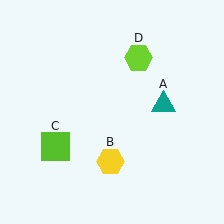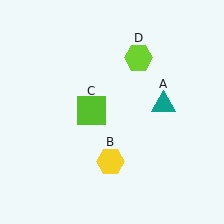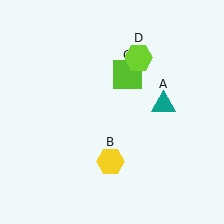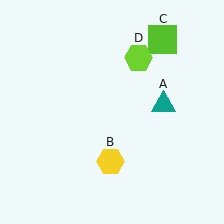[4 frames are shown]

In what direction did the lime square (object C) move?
The lime square (object C) moved up and to the right.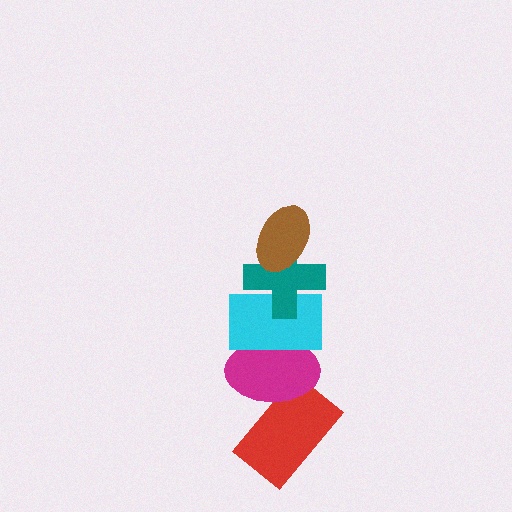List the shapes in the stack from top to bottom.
From top to bottom: the brown ellipse, the teal cross, the cyan rectangle, the magenta ellipse, the red rectangle.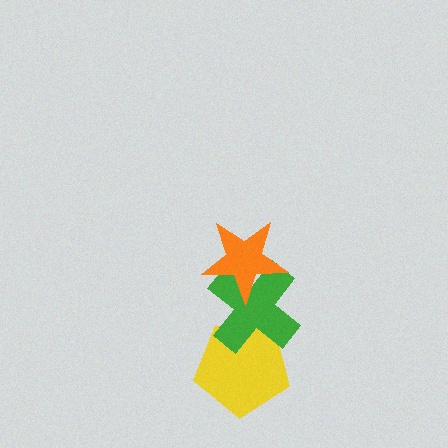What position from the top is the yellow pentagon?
The yellow pentagon is 3rd from the top.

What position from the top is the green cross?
The green cross is 2nd from the top.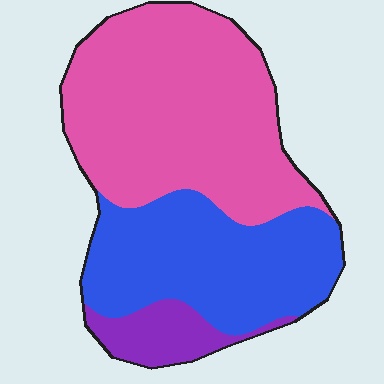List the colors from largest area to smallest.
From largest to smallest: pink, blue, purple.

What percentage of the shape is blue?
Blue takes up between a quarter and a half of the shape.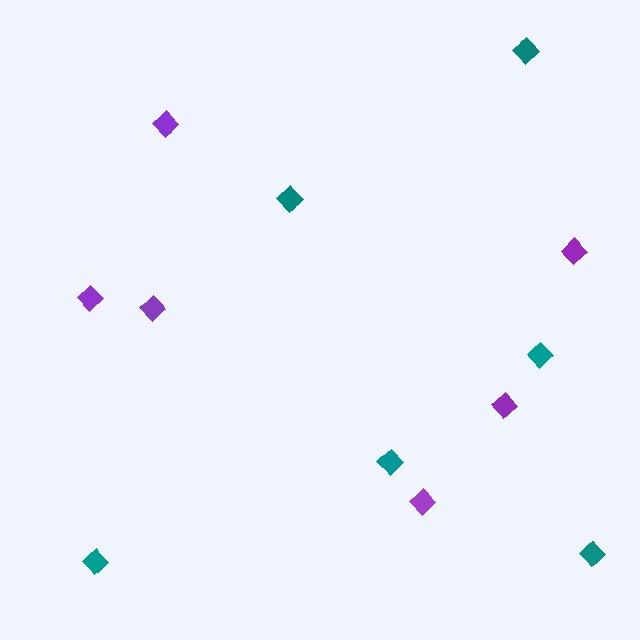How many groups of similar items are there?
There are 2 groups: one group of purple diamonds (6) and one group of teal diamonds (6).